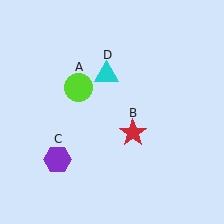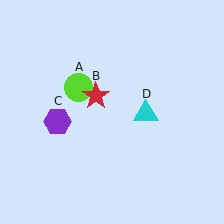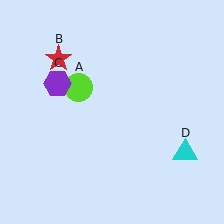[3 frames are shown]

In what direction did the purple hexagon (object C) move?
The purple hexagon (object C) moved up.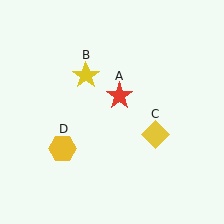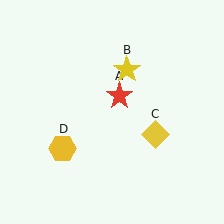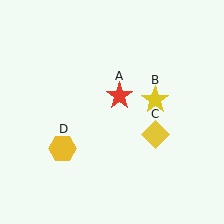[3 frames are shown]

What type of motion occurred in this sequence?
The yellow star (object B) rotated clockwise around the center of the scene.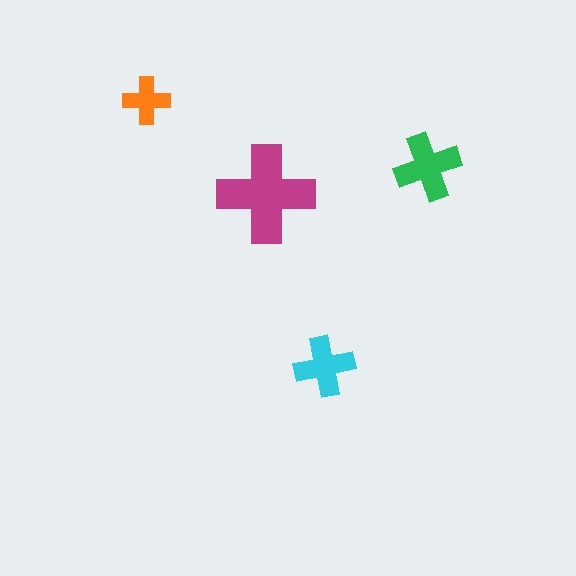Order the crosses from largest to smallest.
the magenta one, the green one, the cyan one, the orange one.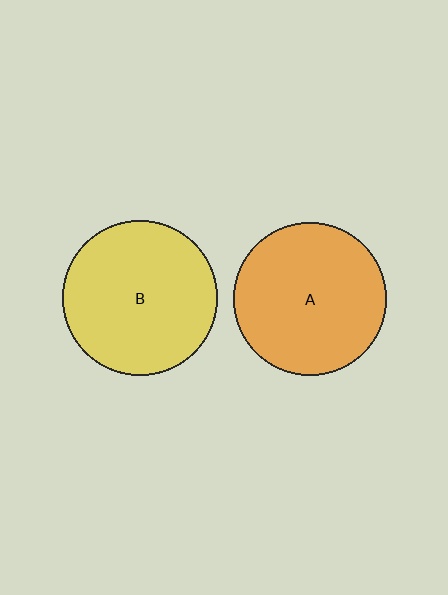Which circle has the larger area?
Circle B (yellow).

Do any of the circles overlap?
No, none of the circles overlap.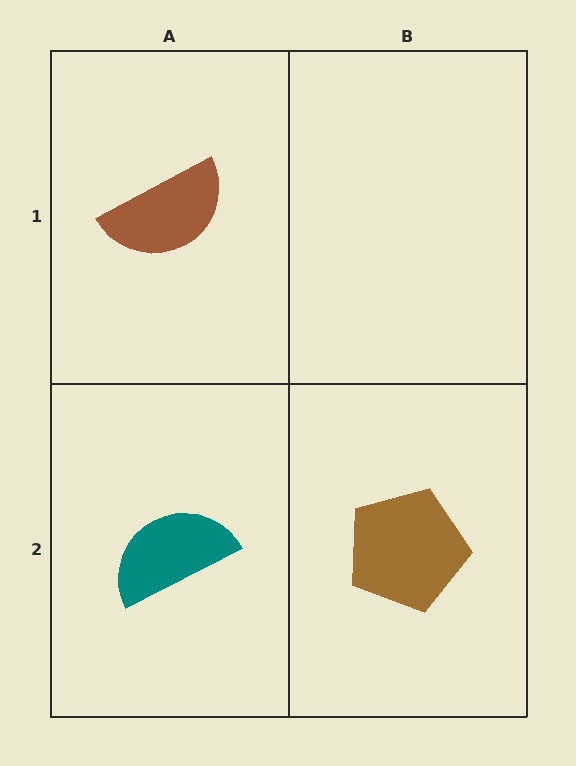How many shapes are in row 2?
2 shapes.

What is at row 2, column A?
A teal semicircle.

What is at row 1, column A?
A brown semicircle.